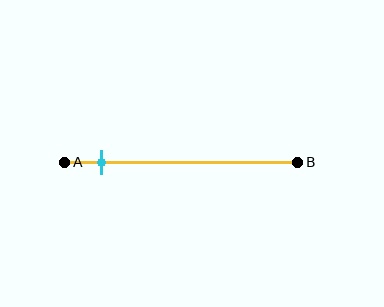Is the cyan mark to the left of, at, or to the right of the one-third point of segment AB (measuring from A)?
The cyan mark is to the left of the one-third point of segment AB.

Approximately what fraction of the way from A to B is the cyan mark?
The cyan mark is approximately 15% of the way from A to B.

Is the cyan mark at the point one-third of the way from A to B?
No, the mark is at about 15% from A, not at the 33% one-third point.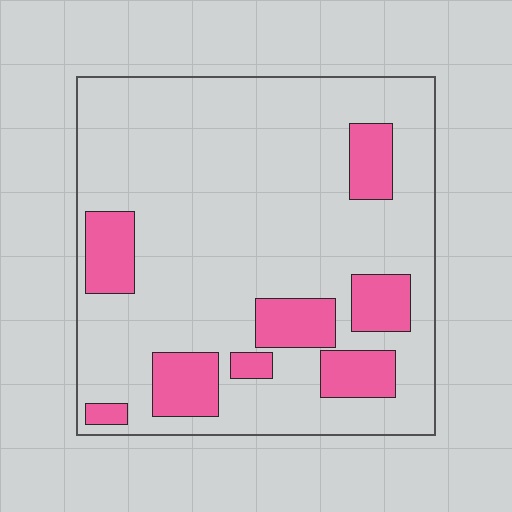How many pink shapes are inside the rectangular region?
8.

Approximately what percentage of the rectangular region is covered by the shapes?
Approximately 20%.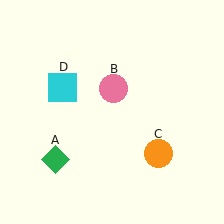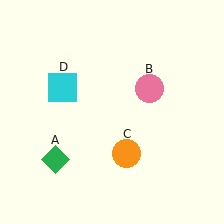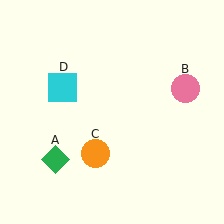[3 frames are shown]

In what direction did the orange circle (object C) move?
The orange circle (object C) moved left.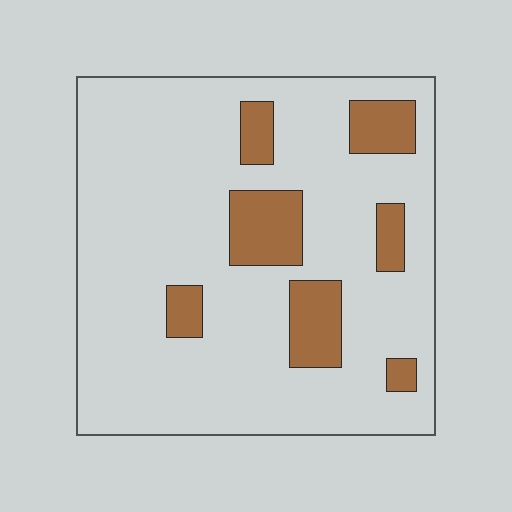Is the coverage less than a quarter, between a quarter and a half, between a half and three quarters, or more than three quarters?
Less than a quarter.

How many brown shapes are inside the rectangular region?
7.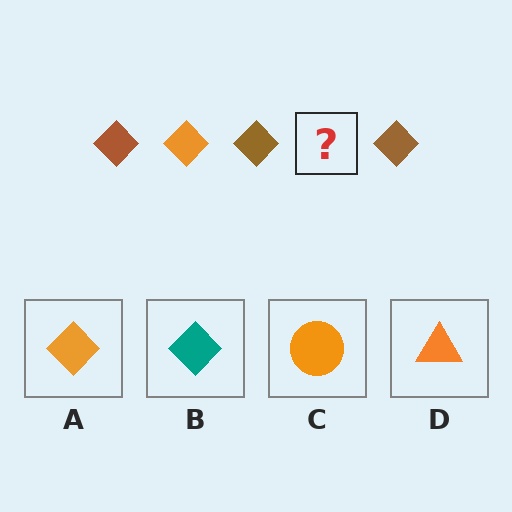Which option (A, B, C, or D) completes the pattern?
A.